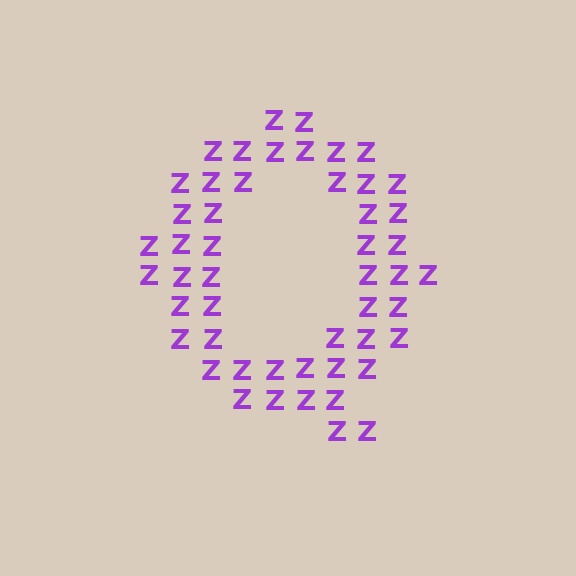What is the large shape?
The large shape is the letter Q.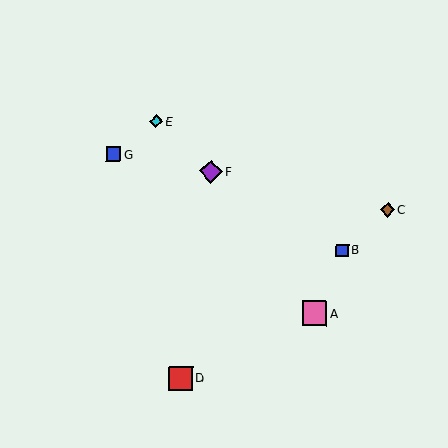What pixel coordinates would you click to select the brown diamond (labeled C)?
Click at (388, 210) to select the brown diamond C.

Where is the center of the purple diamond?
The center of the purple diamond is at (211, 172).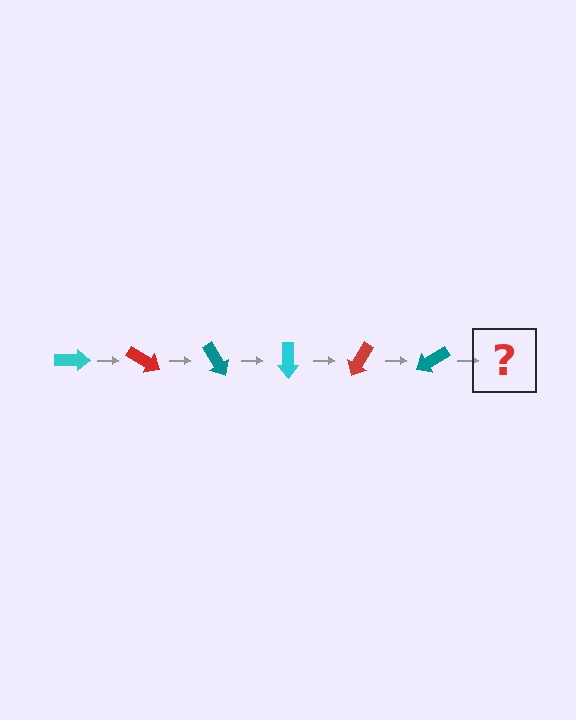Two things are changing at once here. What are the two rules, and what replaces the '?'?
The two rules are that it rotates 30 degrees each step and the color cycles through cyan, red, and teal. The '?' should be a cyan arrow, rotated 180 degrees from the start.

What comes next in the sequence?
The next element should be a cyan arrow, rotated 180 degrees from the start.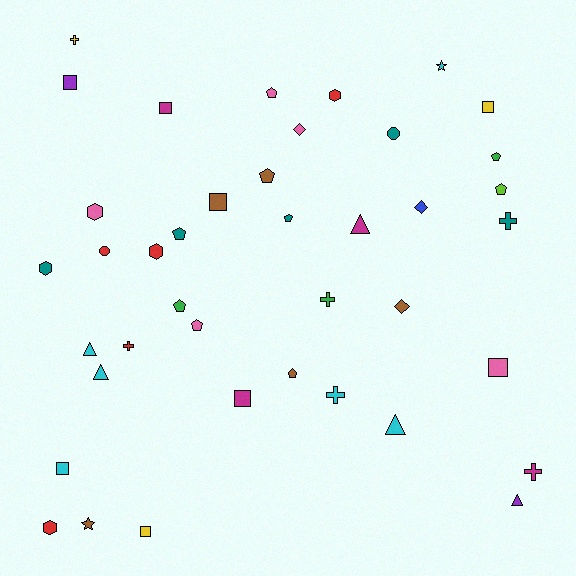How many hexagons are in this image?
There are 5 hexagons.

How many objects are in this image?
There are 40 objects.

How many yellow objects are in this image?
There are 3 yellow objects.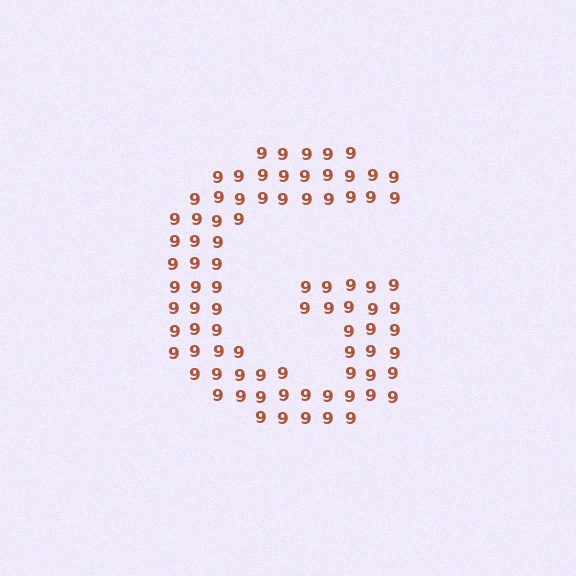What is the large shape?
The large shape is the letter G.